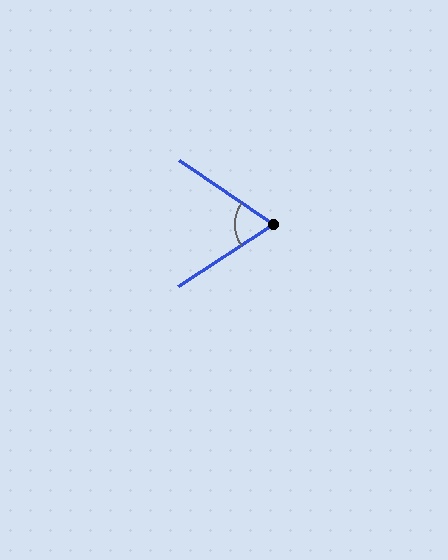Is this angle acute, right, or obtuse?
It is acute.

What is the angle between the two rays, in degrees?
Approximately 67 degrees.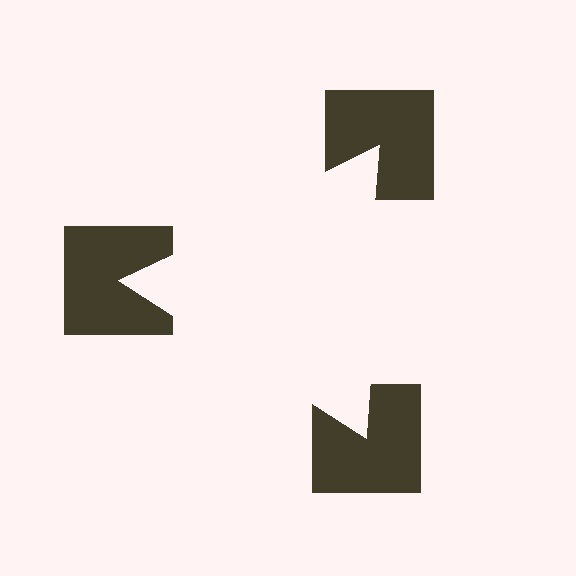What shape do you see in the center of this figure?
An illusory triangle — its edges are inferred from the aligned wedge cuts in the notched squares, not physically drawn.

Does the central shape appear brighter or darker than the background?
It typically appears slightly brighter than the background, even though no actual brightness change is drawn.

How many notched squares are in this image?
There are 3 — one at each vertex of the illusory triangle.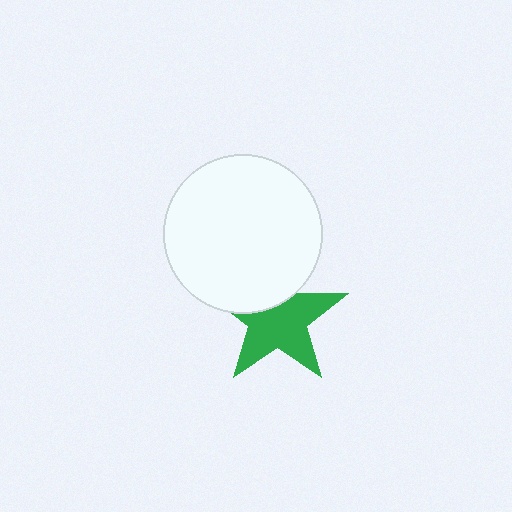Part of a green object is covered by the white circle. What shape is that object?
It is a star.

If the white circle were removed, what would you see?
You would see the complete green star.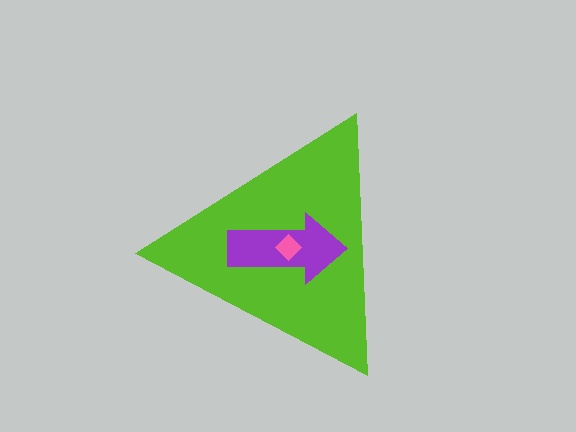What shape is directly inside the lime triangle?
The purple arrow.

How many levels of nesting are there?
3.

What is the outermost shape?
The lime triangle.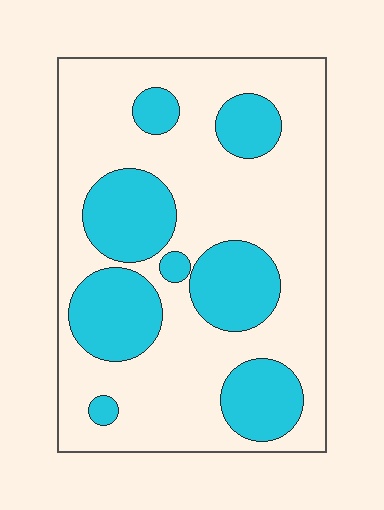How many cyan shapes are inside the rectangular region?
8.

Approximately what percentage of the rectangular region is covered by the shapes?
Approximately 30%.